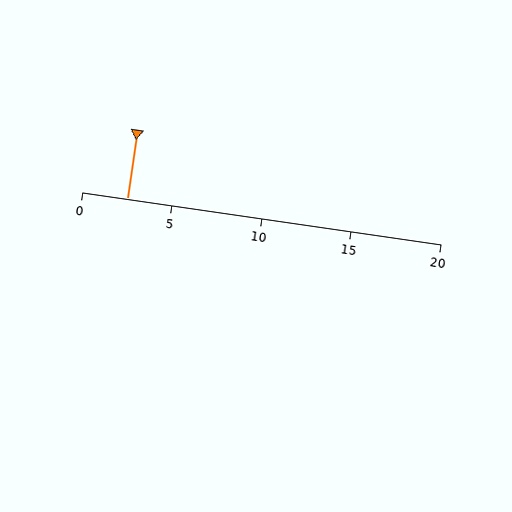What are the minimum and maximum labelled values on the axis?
The axis runs from 0 to 20.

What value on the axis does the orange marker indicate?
The marker indicates approximately 2.5.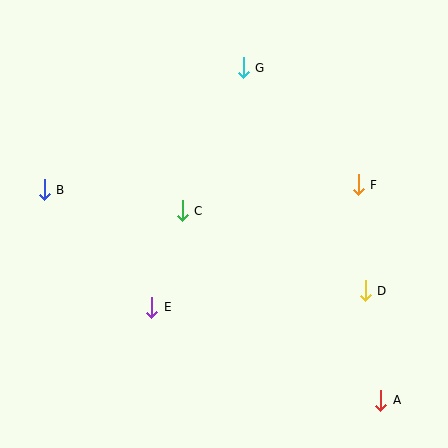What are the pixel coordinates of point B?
Point B is at (44, 190).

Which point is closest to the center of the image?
Point C at (182, 211) is closest to the center.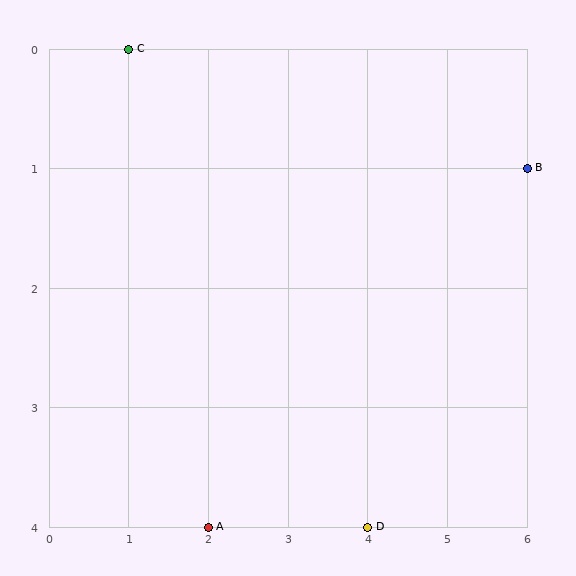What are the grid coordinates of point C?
Point C is at grid coordinates (1, 0).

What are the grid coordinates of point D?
Point D is at grid coordinates (4, 4).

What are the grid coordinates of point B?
Point B is at grid coordinates (6, 1).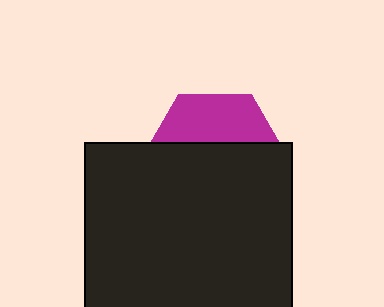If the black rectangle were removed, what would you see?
You would see the complete magenta hexagon.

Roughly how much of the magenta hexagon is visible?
A small part of it is visible (roughly 34%).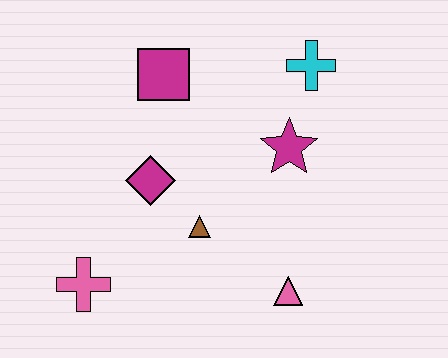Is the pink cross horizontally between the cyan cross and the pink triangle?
No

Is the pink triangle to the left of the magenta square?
No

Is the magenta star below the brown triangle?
No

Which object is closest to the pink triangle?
The brown triangle is closest to the pink triangle.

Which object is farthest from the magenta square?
The pink triangle is farthest from the magenta square.